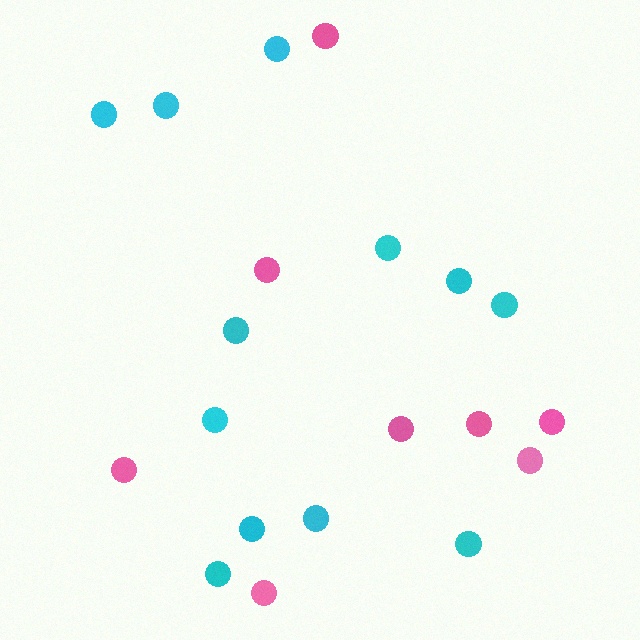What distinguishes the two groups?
There are 2 groups: one group of cyan circles (12) and one group of pink circles (8).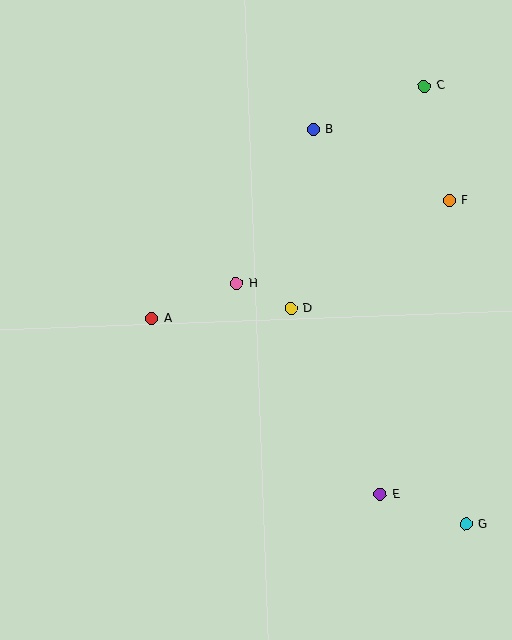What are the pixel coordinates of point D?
Point D is at (291, 309).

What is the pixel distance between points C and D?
The distance between C and D is 260 pixels.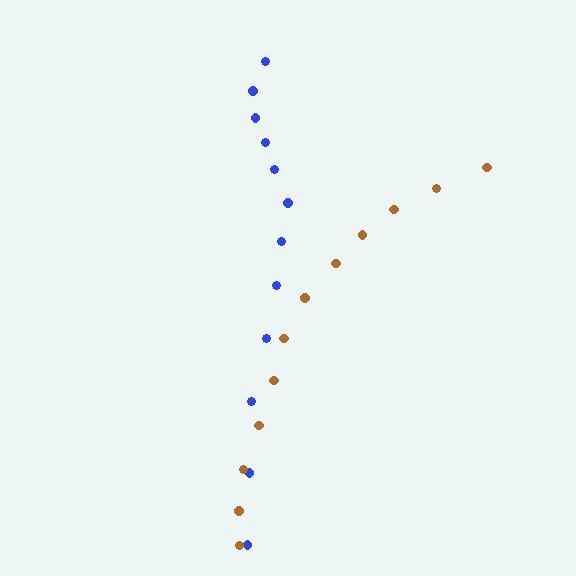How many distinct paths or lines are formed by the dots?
There are 2 distinct paths.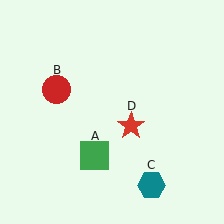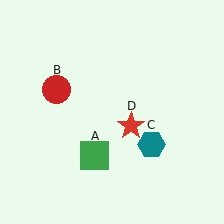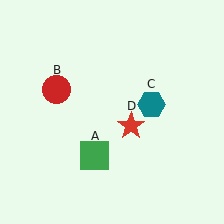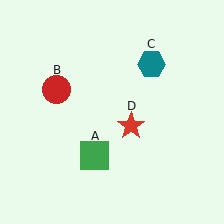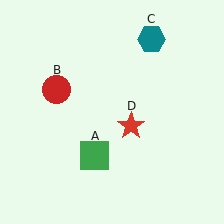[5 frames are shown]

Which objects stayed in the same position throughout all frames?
Green square (object A) and red circle (object B) and red star (object D) remained stationary.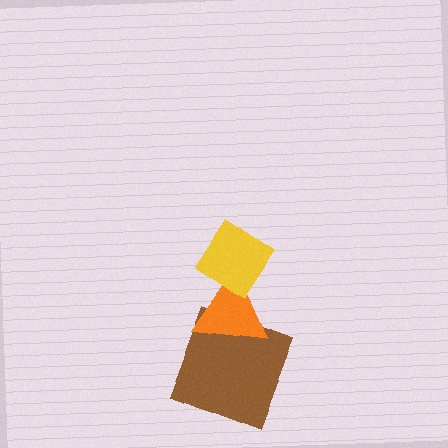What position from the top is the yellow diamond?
The yellow diamond is 1st from the top.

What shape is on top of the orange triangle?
The yellow diamond is on top of the orange triangle.